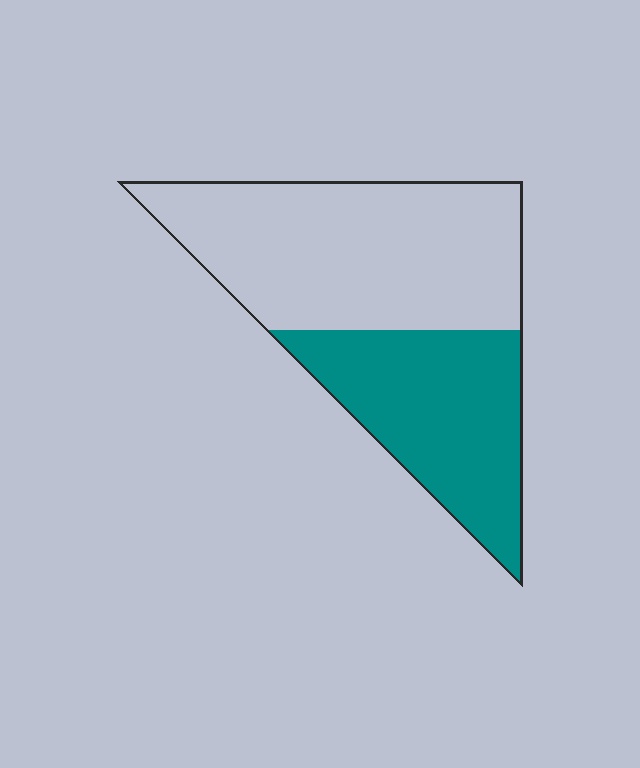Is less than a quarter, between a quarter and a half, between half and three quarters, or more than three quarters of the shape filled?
Between a quarter and a half.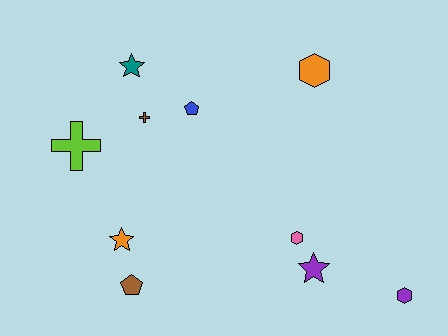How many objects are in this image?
There are 10 objects.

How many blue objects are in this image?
There is 1 blue object.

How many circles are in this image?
There are no circles.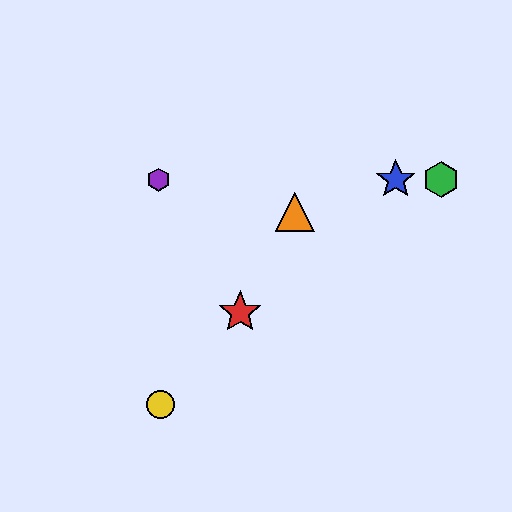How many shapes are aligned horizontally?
3 shapes (the blue star, the green hexagon, the purple hexagon) are aligned horizontally.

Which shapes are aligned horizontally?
The blue star, the green hexagon, the purple hexagon are aligned horizontally.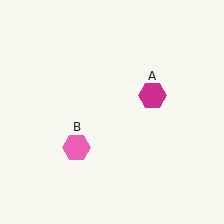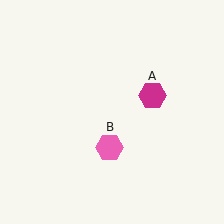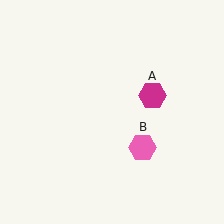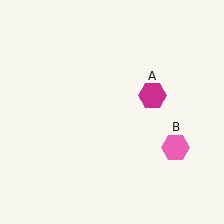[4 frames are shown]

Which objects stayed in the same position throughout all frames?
Magenta hexagon (object A) remained stationary.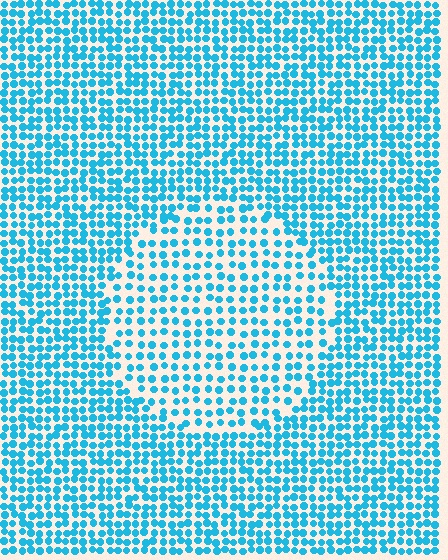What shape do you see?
I see a circle.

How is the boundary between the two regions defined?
The boundary is defined by a change in element density (approximately 1.6x ratio). All elements are the same color, size, and shape.